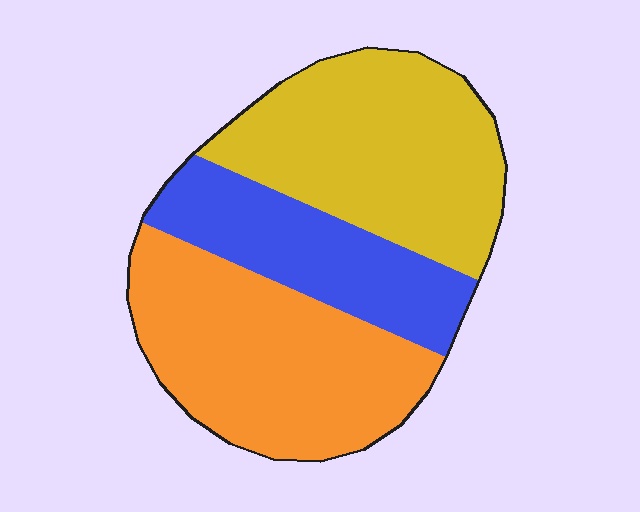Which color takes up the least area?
Blue, at roughly 25%.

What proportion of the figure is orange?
Orange takes up about three eighths (3/8) of the figure.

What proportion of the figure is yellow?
Yellow takes up about three eighths (3/8) of the figure.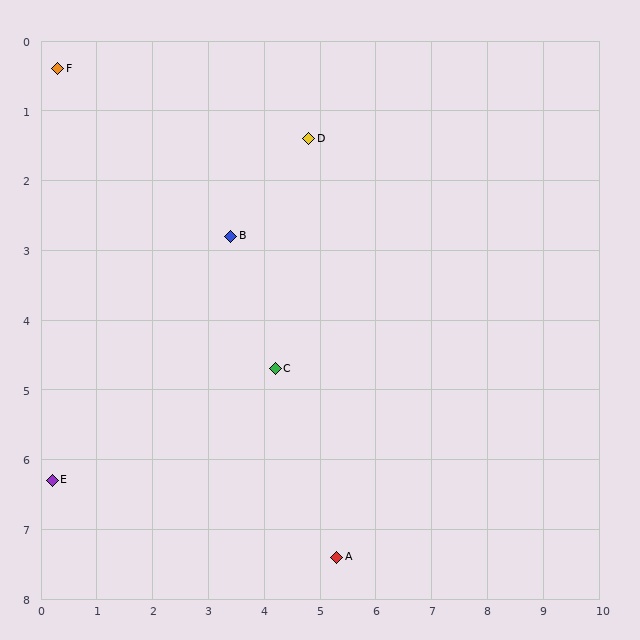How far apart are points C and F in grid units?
Points C and F are about 5.8 grid units apart.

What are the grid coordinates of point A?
Point A is at approximately (5.3, 7.4).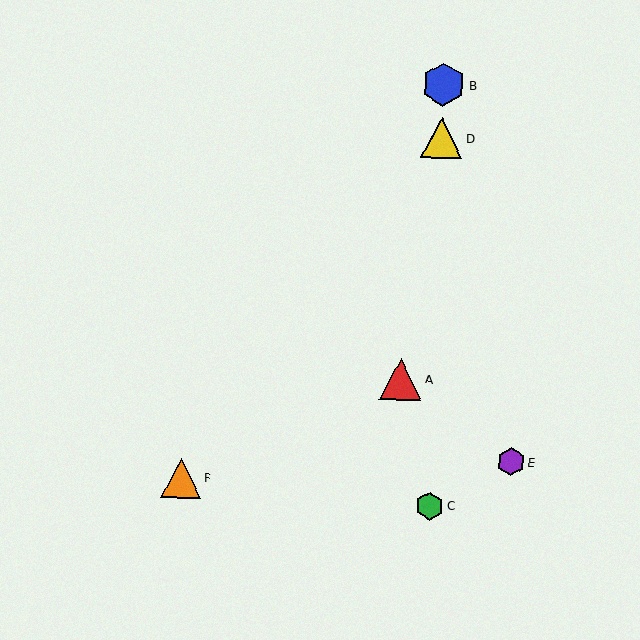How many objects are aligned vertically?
3 objects (B, C, D) are aligned vertically.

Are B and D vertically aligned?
Yes, both are at x≈444.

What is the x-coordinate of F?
Object F is at x≈181.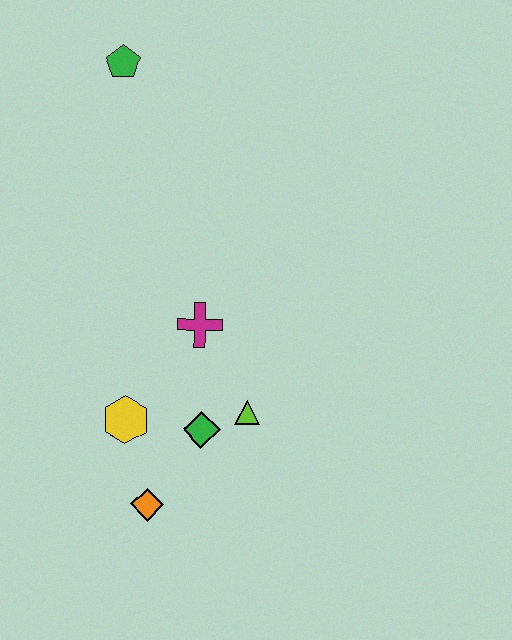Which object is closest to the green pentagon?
The magenta cross is closest to the green pentagon.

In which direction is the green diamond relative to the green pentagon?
The green diamond is below the green pentagon.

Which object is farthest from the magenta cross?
The green pentagon is farthest from the magenta cross.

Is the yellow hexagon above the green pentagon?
No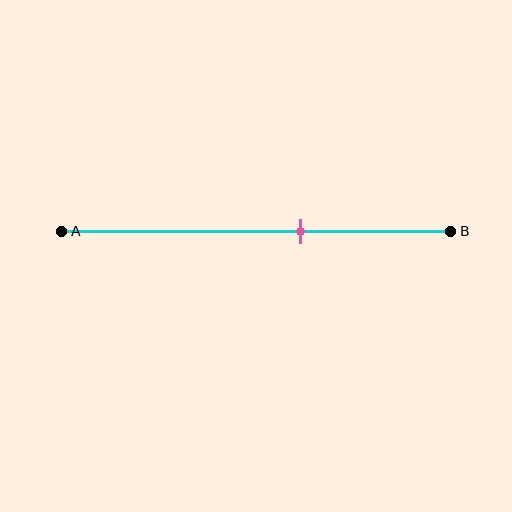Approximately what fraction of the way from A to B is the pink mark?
The pink mark is approximately 60% of the way from A to B.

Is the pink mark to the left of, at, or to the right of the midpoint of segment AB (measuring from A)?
The pink mark is to the right of the midpoint of segment AB.